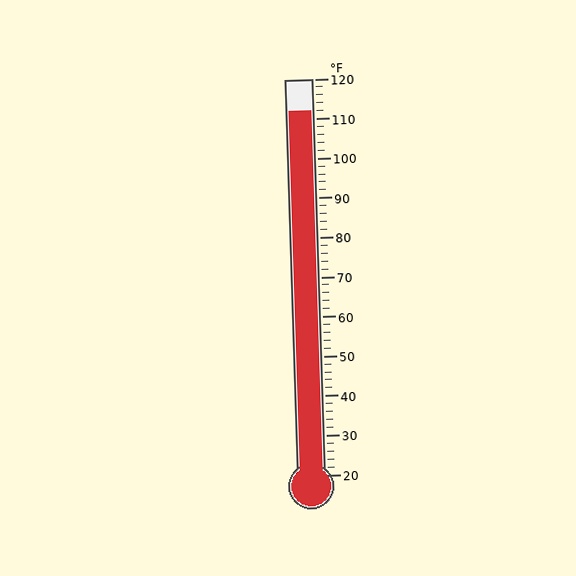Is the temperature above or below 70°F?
The temperature is above 70°F.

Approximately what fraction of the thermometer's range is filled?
The thermometer is filled to approximately 90% of its range.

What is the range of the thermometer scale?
The thermometer scale ranges from 20°F to 120°F.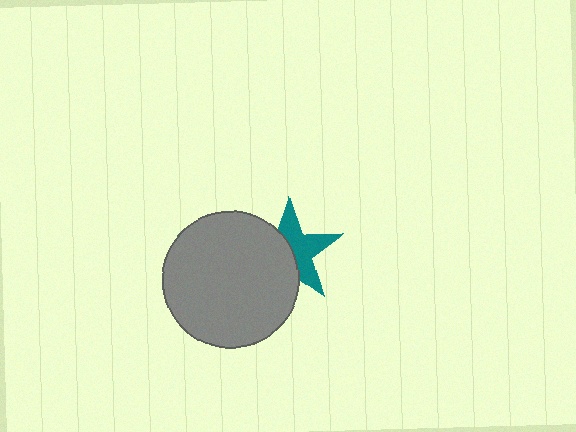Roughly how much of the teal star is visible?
About half of it is visible (roughly 53%).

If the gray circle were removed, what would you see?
You would see the complete teal star.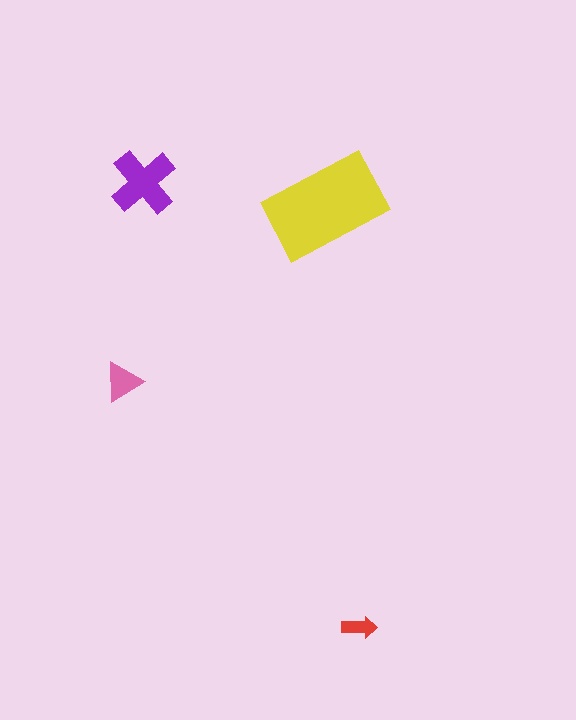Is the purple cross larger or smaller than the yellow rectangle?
Smaller.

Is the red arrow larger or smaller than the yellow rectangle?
Smaller.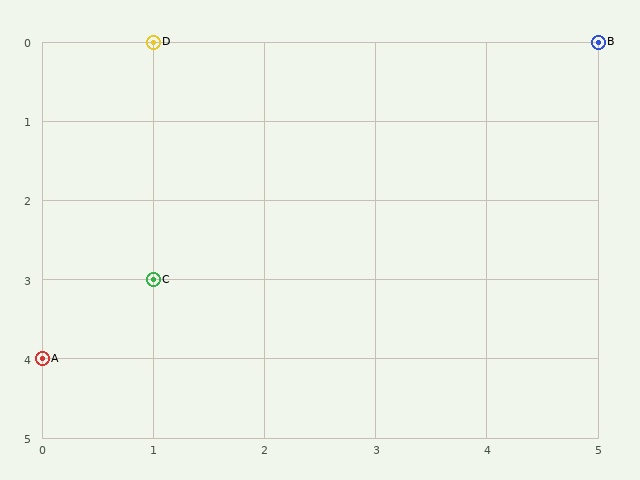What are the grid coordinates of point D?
Point D is at grid coordinates (1, 0).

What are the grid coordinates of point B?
Point B is at grid coordinates (5, 0).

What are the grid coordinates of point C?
Point C is at grid coordinates (1, 3).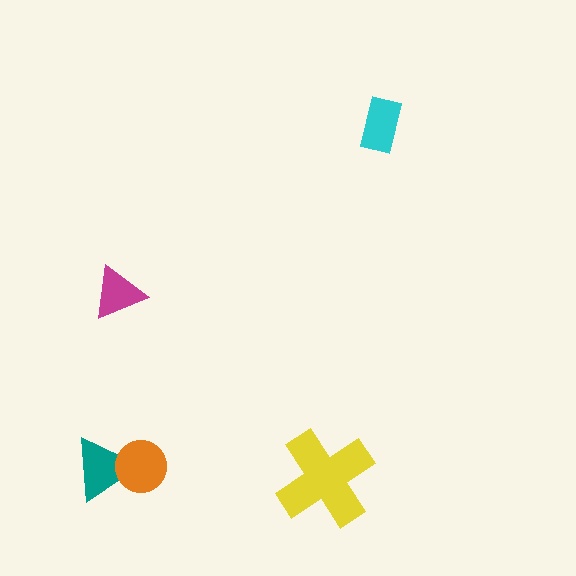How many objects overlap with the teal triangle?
1 object overlaps with the teal triangle.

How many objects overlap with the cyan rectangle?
0 objects overlap with the cyan rectangle.